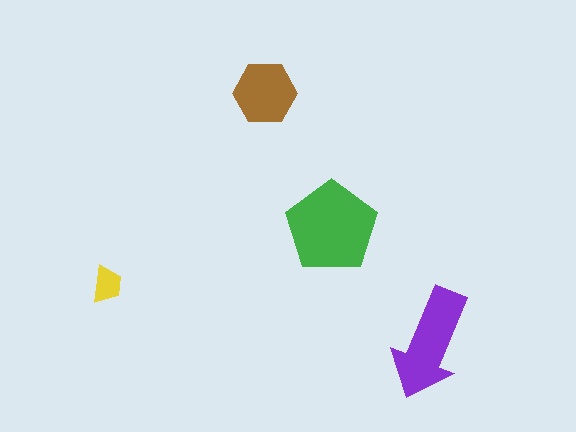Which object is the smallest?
The yellow trapezoid.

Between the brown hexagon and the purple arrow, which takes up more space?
The purple arrow.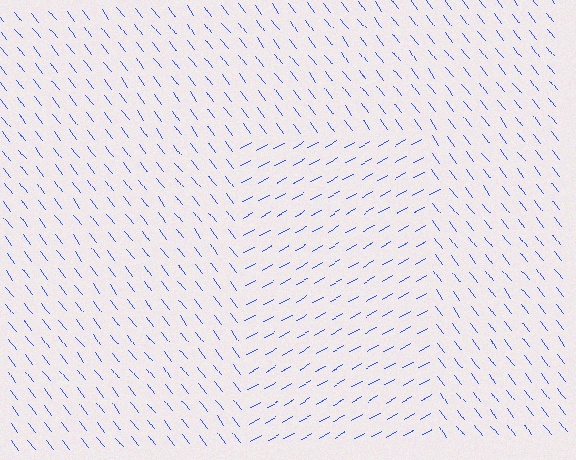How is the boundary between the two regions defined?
The boundary is defined purely by a change in line orientation (approximately 81 degrees difference). All lines are the same color and thickness.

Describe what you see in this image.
The image is filled with small blue line segments. A rectangle region in the image has lines oriented differently from the surrounding lines, creating a visible texture boundary.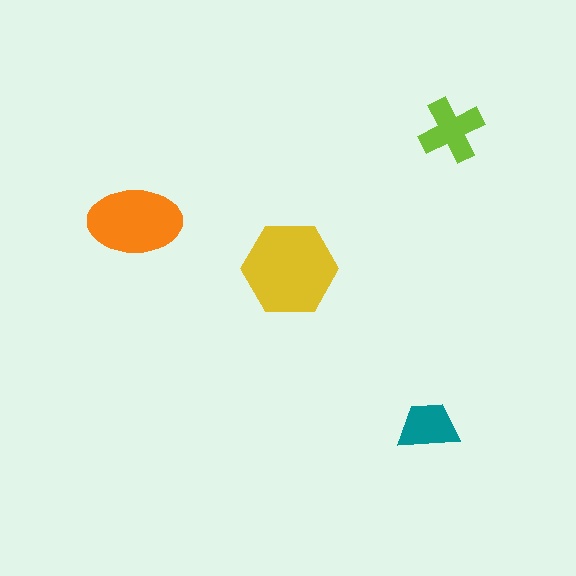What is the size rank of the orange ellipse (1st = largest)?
2nd.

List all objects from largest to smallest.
The yellow hexagon, the orange ellipse, the lime cross, the teal trapezoid.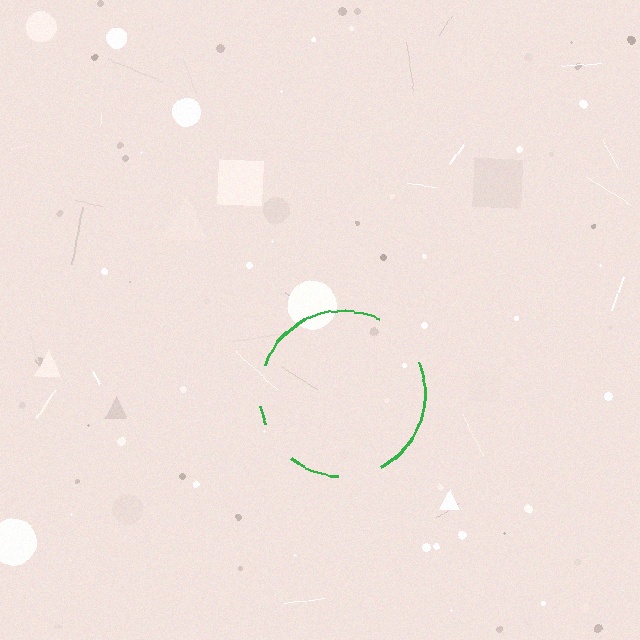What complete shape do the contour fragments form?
The contour fragments form a circle.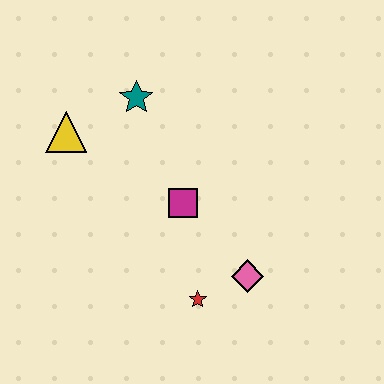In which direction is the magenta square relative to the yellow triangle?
The magenta square is to the right of the yellow triangle.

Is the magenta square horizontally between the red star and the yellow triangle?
Yes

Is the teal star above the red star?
Yes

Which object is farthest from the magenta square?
The yellow triangle is farthest from the magenta square.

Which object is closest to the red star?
The pink diamond is closest to the red star.